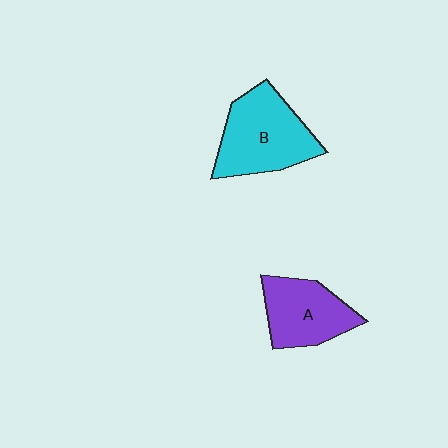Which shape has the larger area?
Shape B (cyan).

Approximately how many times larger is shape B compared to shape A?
Approximately 1.3 times.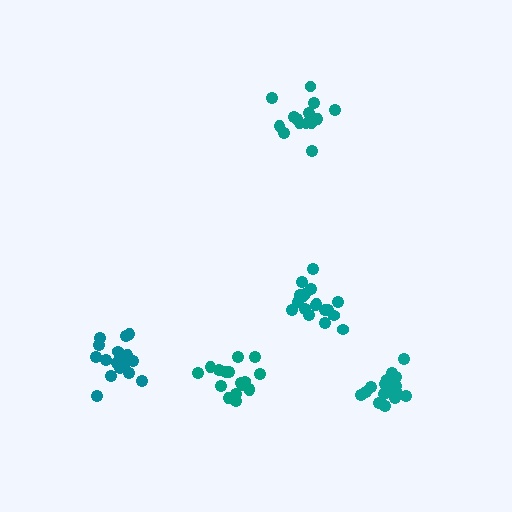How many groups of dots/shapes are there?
There are 5 groups.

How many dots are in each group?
Group 1: 15 dots, Group 2: 17 dots, Group 3: 17 dots, Group 4: 18 dots, Group 5: 18 dots (85 total).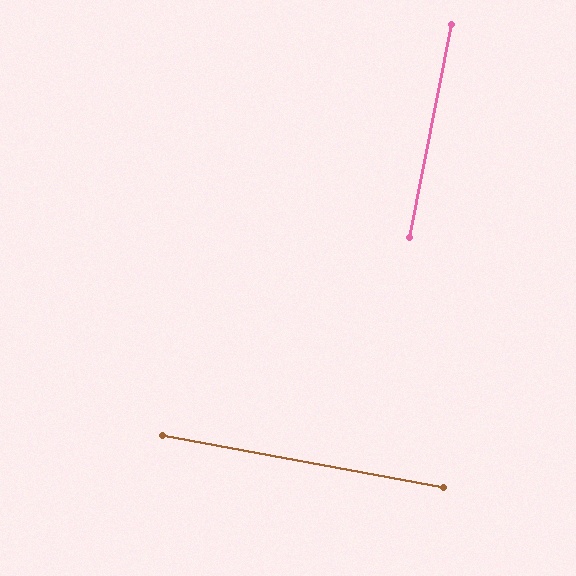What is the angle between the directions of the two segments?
Approximately 89 degrees.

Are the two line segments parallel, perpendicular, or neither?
Perpendicular — they meet at approximately 89°.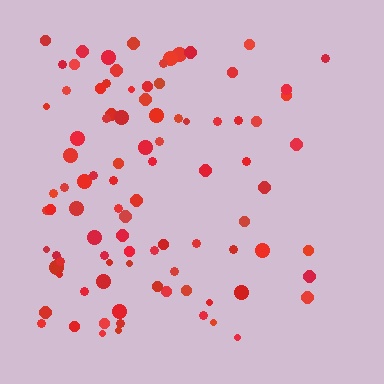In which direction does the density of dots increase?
From right to left, with the left side densest.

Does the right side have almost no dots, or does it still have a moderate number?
Still a moderate number, just noticeably fewer than the left.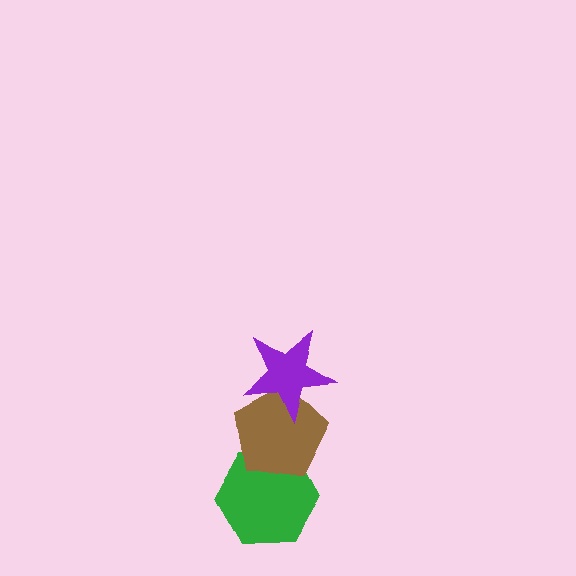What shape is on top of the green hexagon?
The brown pentagon is on top of the green hexagon.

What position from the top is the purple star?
The purple star is 1st from the top.